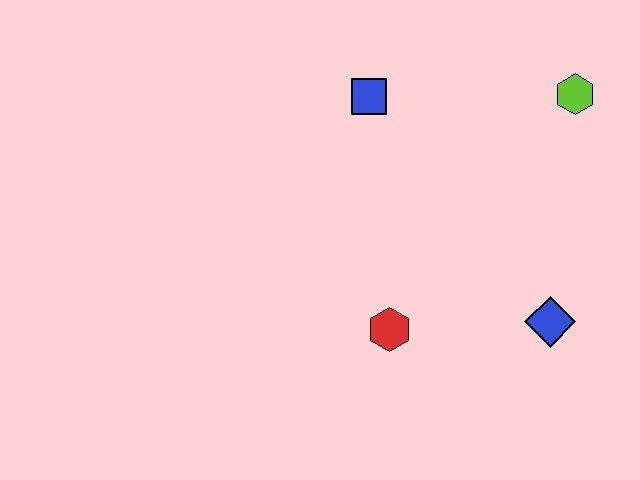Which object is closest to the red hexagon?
The blue diamond is closest to the red hexagon.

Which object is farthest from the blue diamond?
The blue square is farthest from the blue diamond.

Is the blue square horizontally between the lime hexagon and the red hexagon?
No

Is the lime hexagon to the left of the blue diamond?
No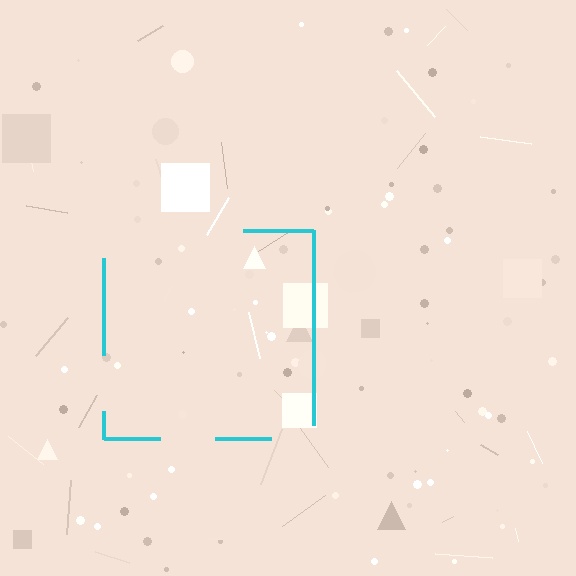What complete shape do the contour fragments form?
The contour fragments form a square.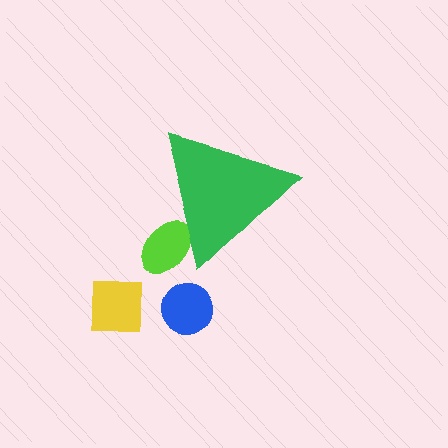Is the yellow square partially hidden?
No, the yellow square is fully visible.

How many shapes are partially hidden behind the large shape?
1 shape is partially hidden.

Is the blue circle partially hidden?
No, the blue circle is fully visible.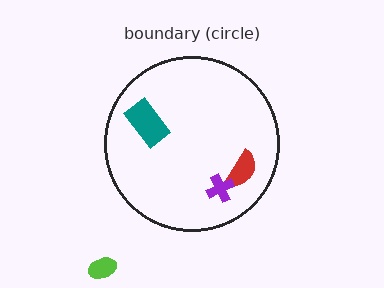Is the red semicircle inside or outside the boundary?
Inside.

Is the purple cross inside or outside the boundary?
Inside.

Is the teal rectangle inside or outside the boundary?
Inside.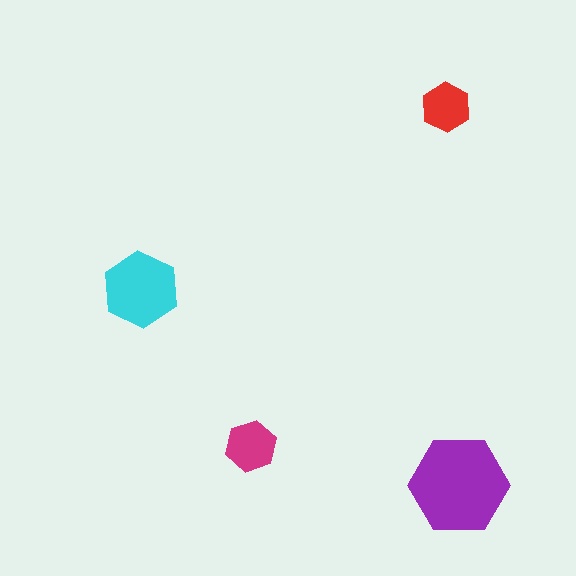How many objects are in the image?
There are 4 objects in the image.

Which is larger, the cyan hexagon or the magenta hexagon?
The cyan one.